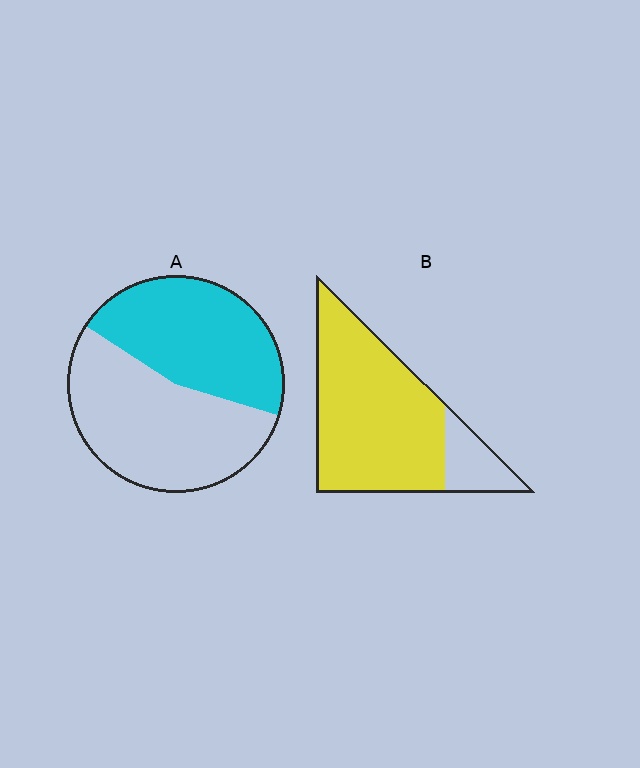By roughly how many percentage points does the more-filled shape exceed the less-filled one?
By roughly 35 percentage points (B over A).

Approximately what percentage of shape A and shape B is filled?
A is approximately 45% and B is approximately 85%.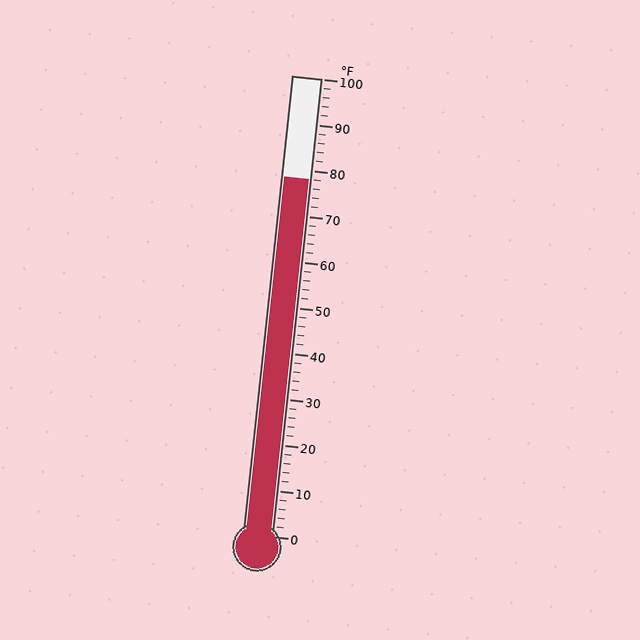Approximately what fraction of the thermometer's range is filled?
The thermometer is filled to approximately 80% of its range.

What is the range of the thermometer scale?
The thermometer scale ranges from 0°F to 100°F.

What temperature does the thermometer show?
The thermometer shows approximately 78°F.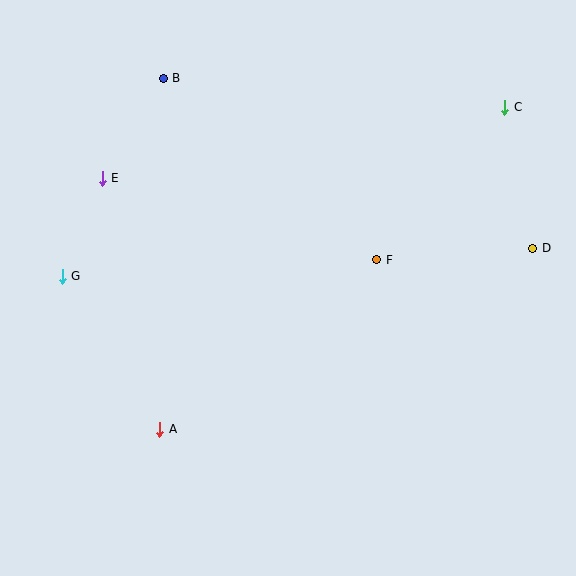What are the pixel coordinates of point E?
Point E is at (102, 179).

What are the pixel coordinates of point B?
Point B is at (163, 78).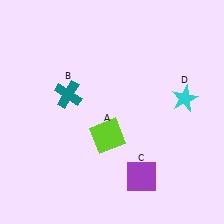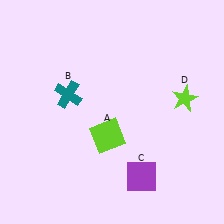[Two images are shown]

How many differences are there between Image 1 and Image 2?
There is 1 difference between the two images.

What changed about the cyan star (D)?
In Image 1, D is cyan. In Image 2, it changed to lime.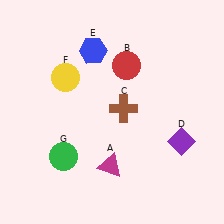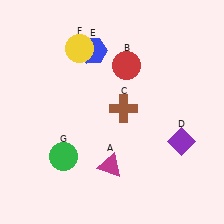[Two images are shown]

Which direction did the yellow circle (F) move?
The yellow circle (F) moved up.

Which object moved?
The yellow circle (F) moved up.